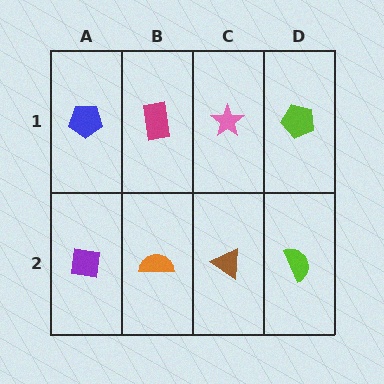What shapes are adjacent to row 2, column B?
A magenta rectangle (row 1, column B), a purple square (row 2, column A), a brown triangle (row 2, column C).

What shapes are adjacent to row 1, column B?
An orange semicircle (row 2, column B), a blue pentagon (row 1, column A), a pink star (row 1, column C).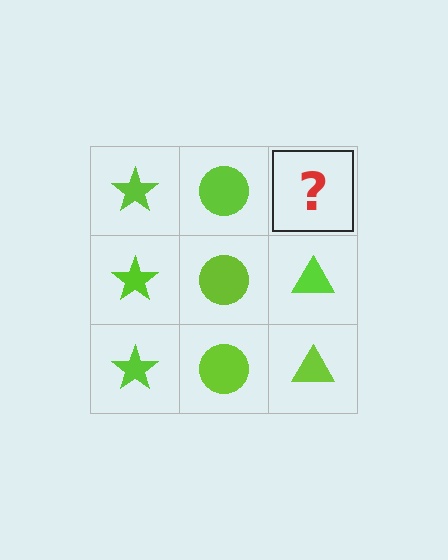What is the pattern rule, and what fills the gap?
The rule is that each column has a consistent shape. The gap should be filled with a lime triangle.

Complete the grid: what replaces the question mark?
The question mark should be replaced with a lime triangle.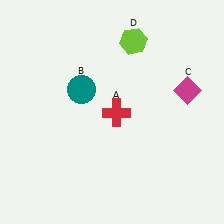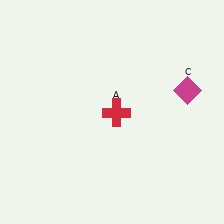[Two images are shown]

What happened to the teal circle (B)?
The teal circle (B) was removed in Image 2. It was in the top-left area of Image 1.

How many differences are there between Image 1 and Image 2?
There are 2 differences between the two images.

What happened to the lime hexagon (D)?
The lime hexagon (D) was removed in Image 2. It was in the top-right area of Image 1.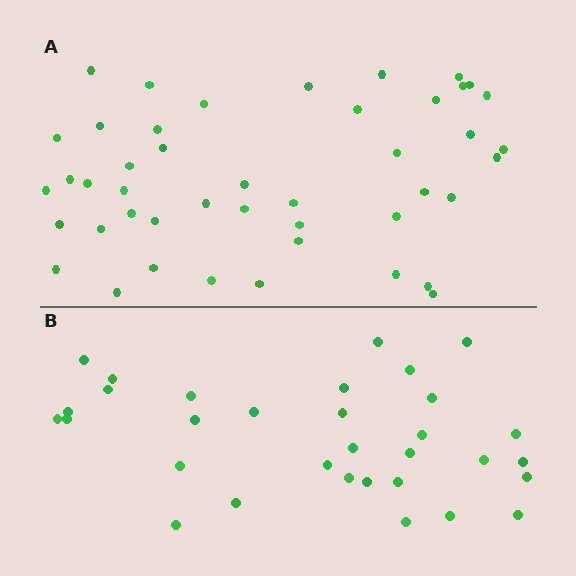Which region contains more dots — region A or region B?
Region A (the top region) has more dots.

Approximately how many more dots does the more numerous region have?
Region A has approximately 15 more dots than region B.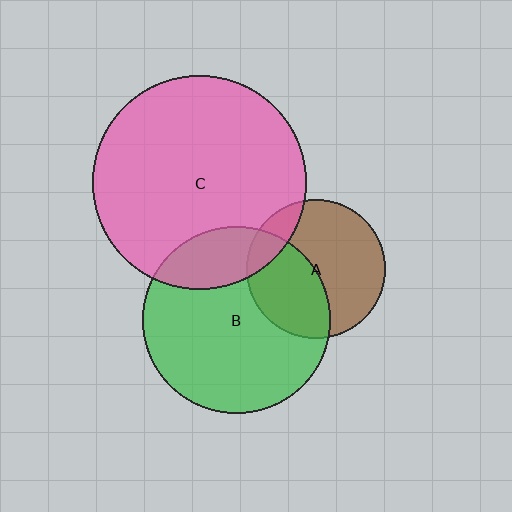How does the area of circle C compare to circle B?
Approximately 1.3 times.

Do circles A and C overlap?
Yes.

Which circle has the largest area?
Circle C (pink).